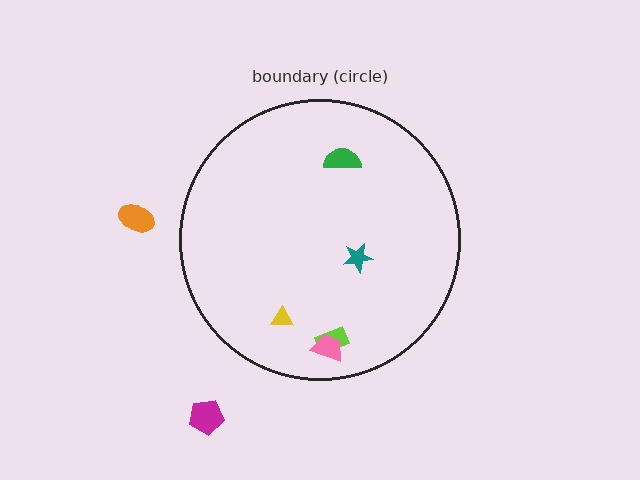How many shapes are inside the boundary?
5 inside, 2 outside.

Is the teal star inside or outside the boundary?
Inside.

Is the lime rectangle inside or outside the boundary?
Inside.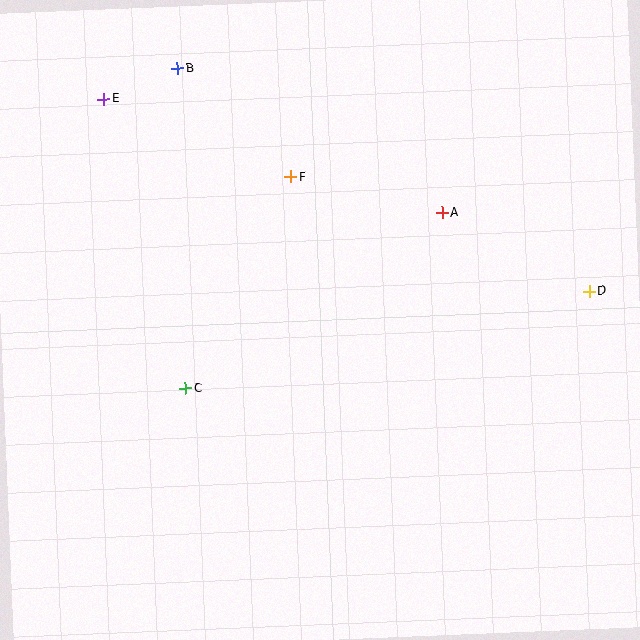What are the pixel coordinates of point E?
Point E is at (104, 99).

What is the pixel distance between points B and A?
The distance between B and A is 301 pixels.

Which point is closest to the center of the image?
Point F at (291, 177) is closest to the center.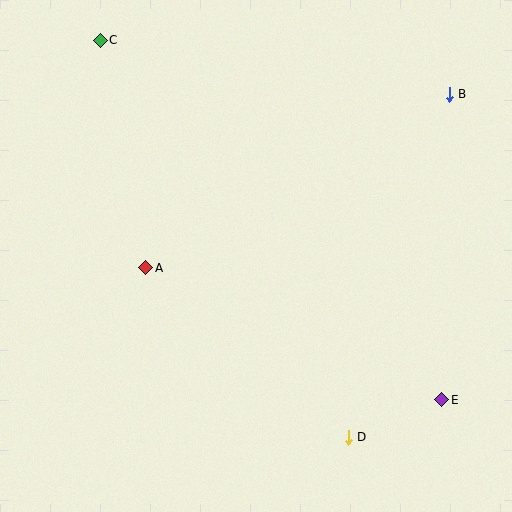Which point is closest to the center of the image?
Point A at (146, 268) is closest to the center.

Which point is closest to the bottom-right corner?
Point E is closest to the bottom-right corner.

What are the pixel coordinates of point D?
Point D is at (348, 437).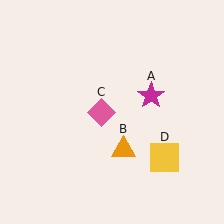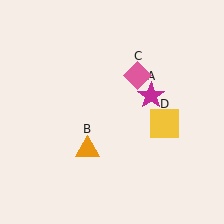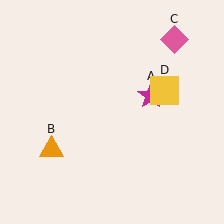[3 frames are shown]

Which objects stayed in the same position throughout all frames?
Magenta star (object A) remained stationary.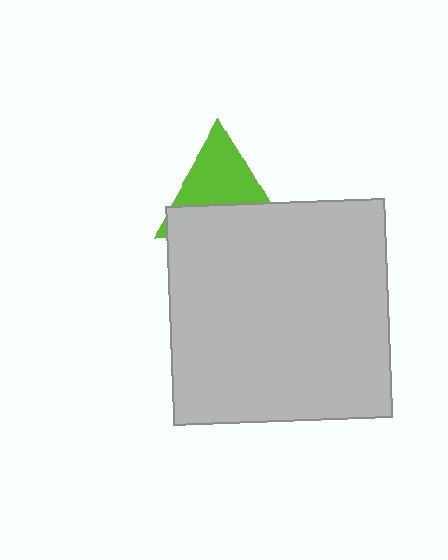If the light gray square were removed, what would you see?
You would see the complete lime triangle.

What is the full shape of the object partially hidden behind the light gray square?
The partially hidden object is a lime triangle.